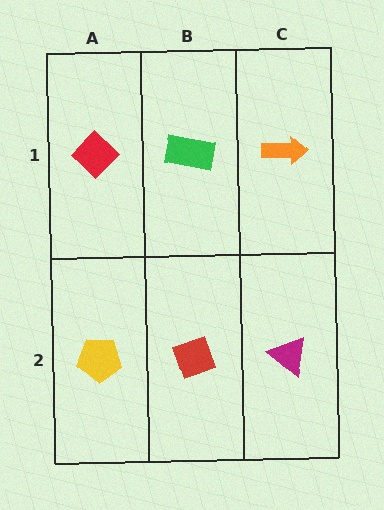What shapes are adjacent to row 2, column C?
An orange arrow (row 1, column C), a red diamond (row 2, column B).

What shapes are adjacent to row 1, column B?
A red diamond (row 2, column B), a red diamond (row 1, column A), an orange arrow (row 1, column C).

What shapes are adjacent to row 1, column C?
A magenta triangle (row 2, column C), a green rectangle (row 1, column B).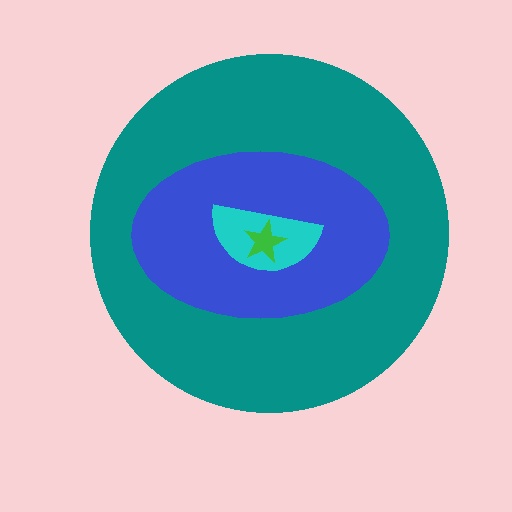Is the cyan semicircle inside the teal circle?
Yes.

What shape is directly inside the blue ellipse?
The cyan semicircle.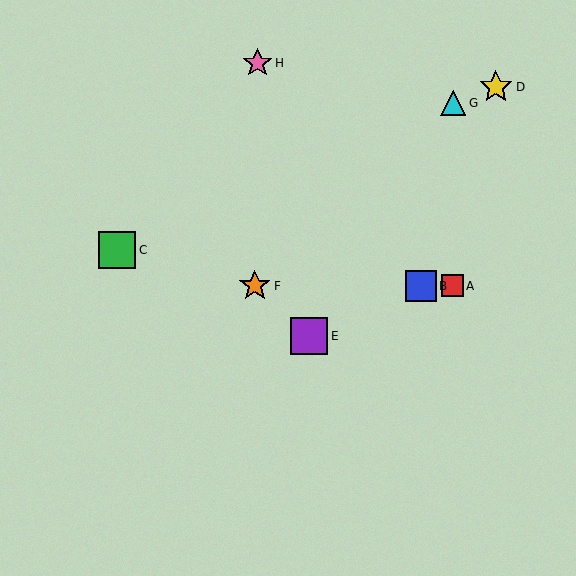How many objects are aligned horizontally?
3 objects (A, B, F) are aligned horizontally.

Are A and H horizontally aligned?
No, A is at y≈286 and H is at y≈63.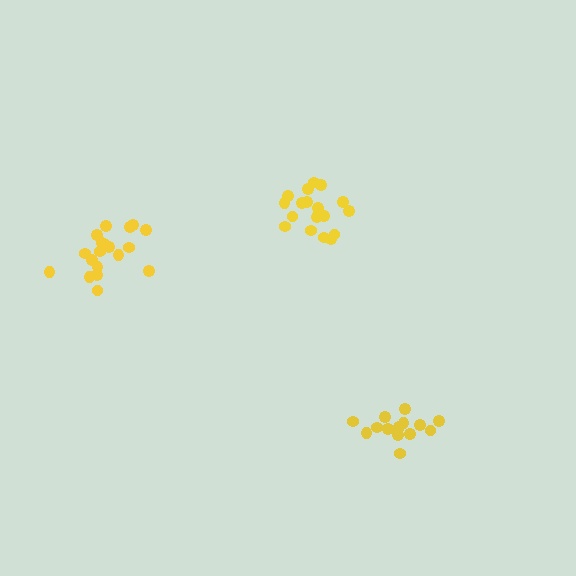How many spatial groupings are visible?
There are 3 spatial groupings.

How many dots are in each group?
Group 1: 18 dots, Group 2: 14 dots, Group 3: 19 dots (51 total).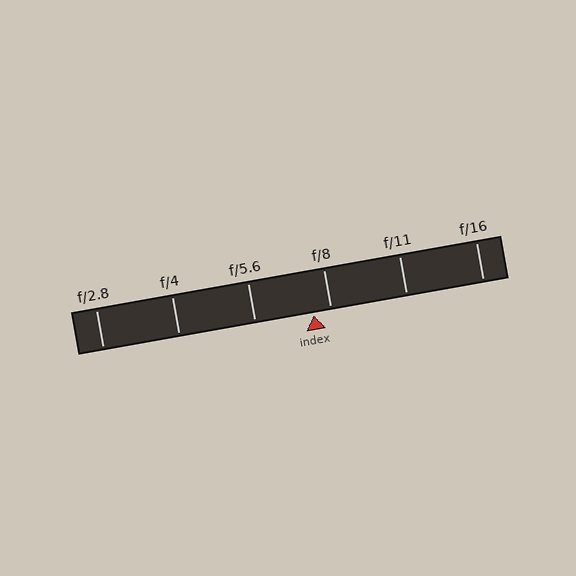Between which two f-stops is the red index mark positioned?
The index mark is between f/5.6 and f/8.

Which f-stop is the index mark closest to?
The index mark is closest to f/8.